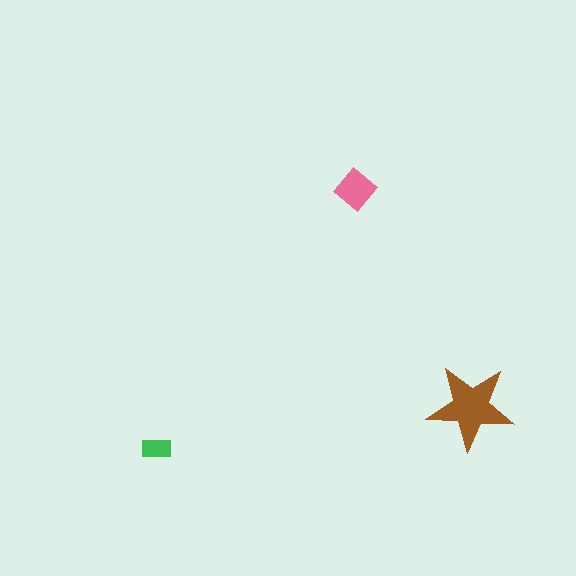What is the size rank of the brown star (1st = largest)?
1st.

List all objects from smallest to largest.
The green rectangle, the pink diamond, the brown star.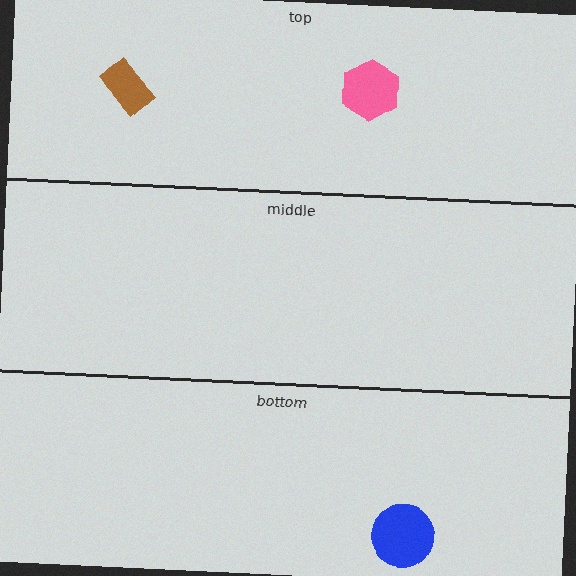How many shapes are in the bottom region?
1.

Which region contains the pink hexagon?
The top region.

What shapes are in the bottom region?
The blue circle.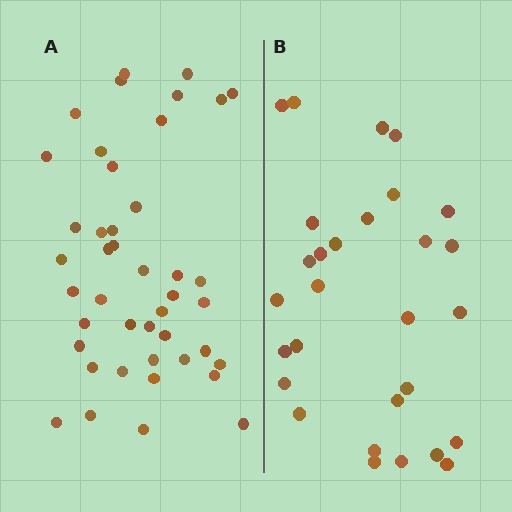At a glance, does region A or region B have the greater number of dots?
Region A (the left region) has more dots.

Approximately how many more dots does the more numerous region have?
Region A has approximately 15 more dots than region B.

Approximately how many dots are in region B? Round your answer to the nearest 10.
About 30 dots. (The exact count is 29, which rounds to 30.)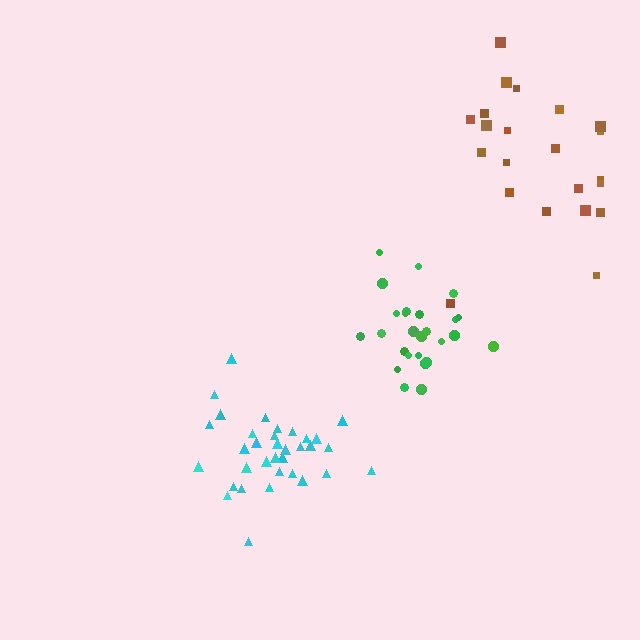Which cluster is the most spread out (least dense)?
Brown.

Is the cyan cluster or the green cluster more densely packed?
Green.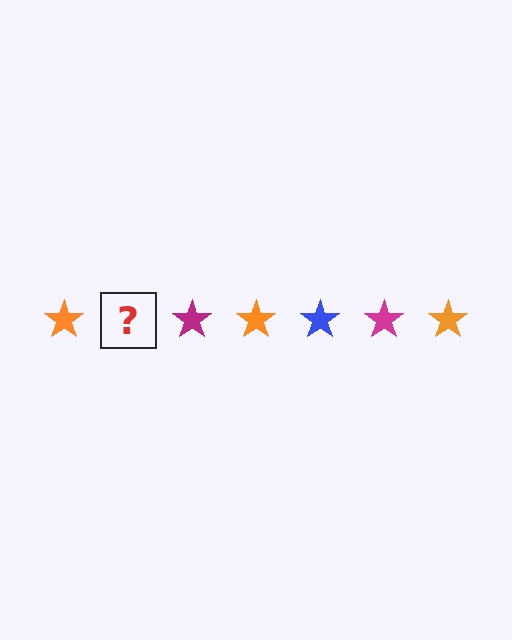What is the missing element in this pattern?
The missing element is a blue star.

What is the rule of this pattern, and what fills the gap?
The rule is that the pattern cycles through orange, blue, magenta stars. The gap should be filled with a blue star.